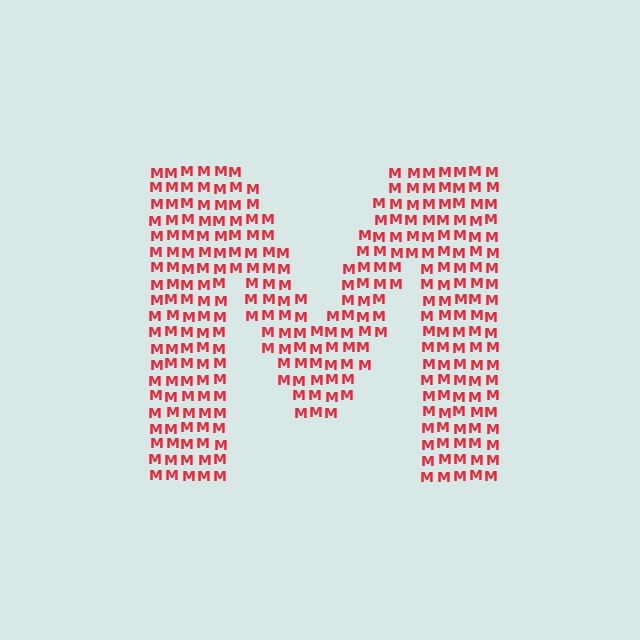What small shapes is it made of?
It is made of small letter M's.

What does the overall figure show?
The overall figure shows the letter M.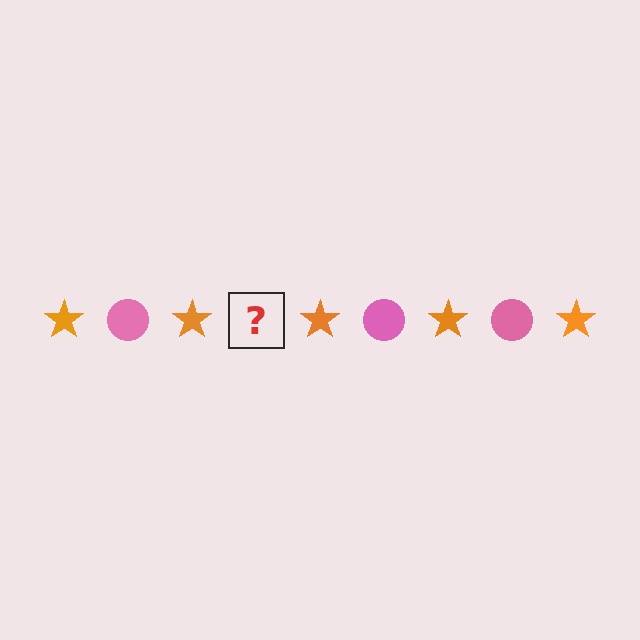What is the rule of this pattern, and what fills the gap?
The rule is that the pattern alternates between orange star and pink circle. The gap should be filled with a pink circle.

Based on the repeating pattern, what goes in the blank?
The blank should be a pink circle.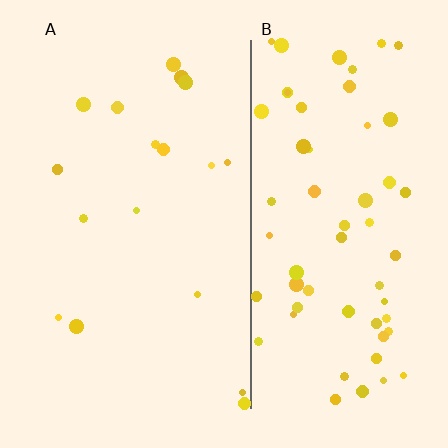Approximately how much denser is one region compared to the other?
Approximately 3.6× — region B over region A.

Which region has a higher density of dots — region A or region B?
B (the right).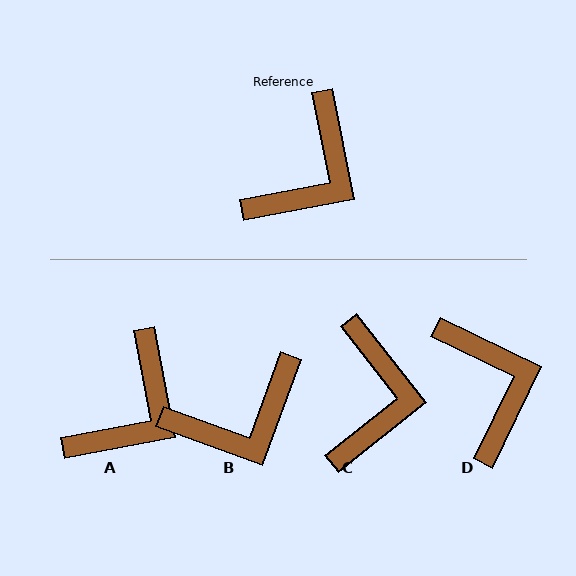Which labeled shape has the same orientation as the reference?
A.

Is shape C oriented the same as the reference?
No, it is off by about 27 degrees.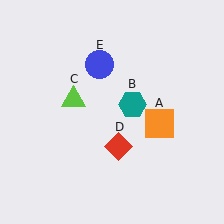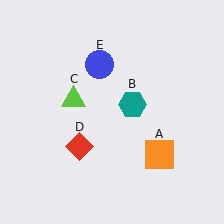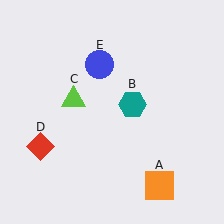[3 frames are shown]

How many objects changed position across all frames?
2 objects changed position: orange square (object A), red diamond (object D).